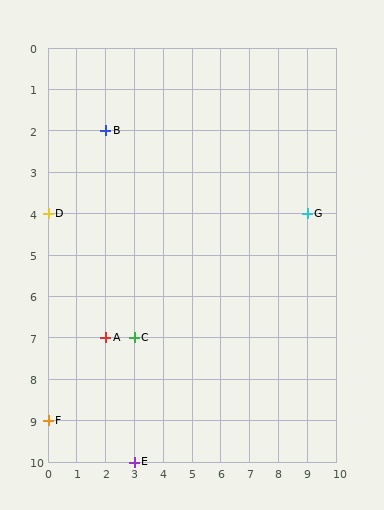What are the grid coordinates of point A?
Point A is at grid coordinates (2, 7).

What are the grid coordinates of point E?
Point E is at grid coordinates (3, 10).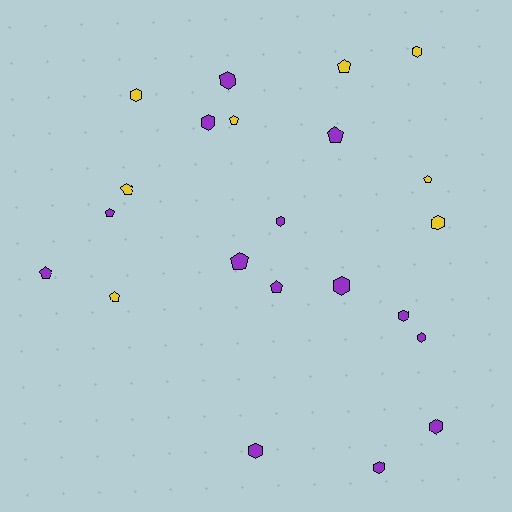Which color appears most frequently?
Purple, with 14 objects.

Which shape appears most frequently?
Hexagon, with 12 objects.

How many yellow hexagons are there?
There are 3 yellow hexagons.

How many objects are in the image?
There are 22 objects.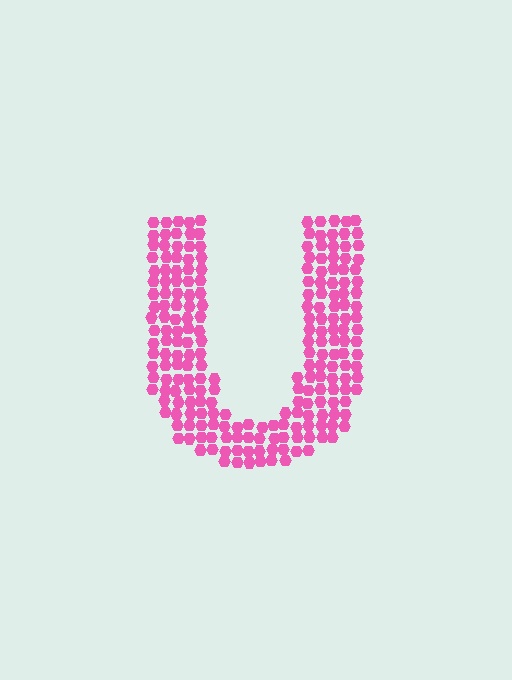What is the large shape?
The large shape is the letter U.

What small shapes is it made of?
It is made of small hexagons.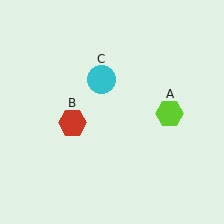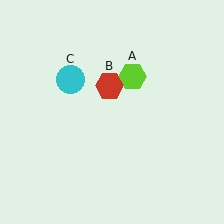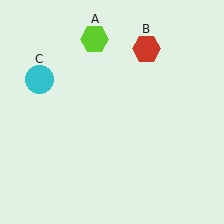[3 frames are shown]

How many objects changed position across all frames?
3 objects changed position: lime hexagon (object A), red hexagon (object B), cyan circle (object C).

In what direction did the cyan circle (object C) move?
The cyan circle (object C) moved left.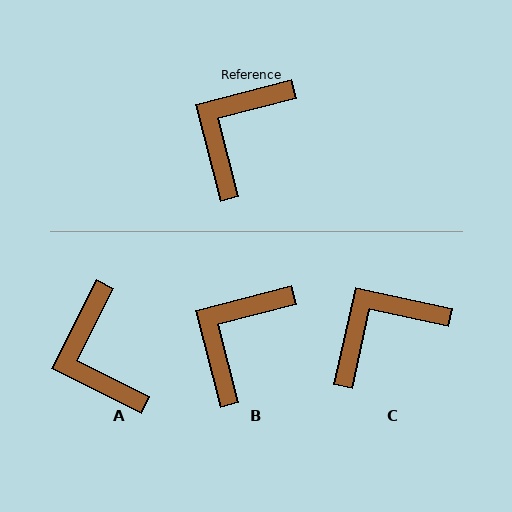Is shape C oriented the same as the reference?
No, it is off by about 27 degrees.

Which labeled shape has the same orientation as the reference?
B.